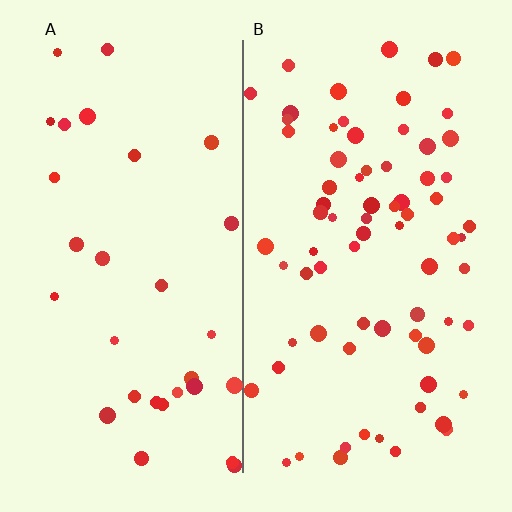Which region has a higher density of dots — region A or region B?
B (the right).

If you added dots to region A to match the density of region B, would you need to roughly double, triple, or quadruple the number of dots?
Approximately double.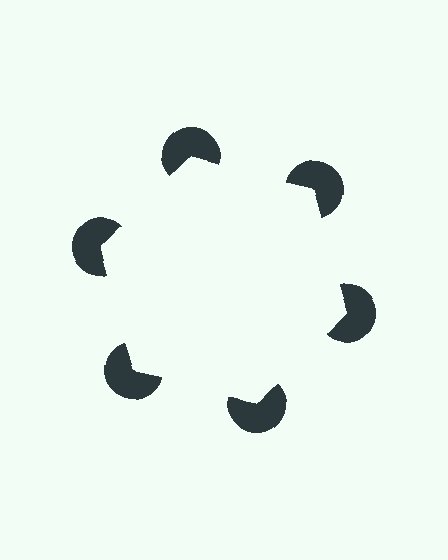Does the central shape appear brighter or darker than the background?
It typically appears slightly brighter than the background, even though no actual brightness change is drawn.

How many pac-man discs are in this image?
There are 6 — one at each vertex of the illusory hexagon.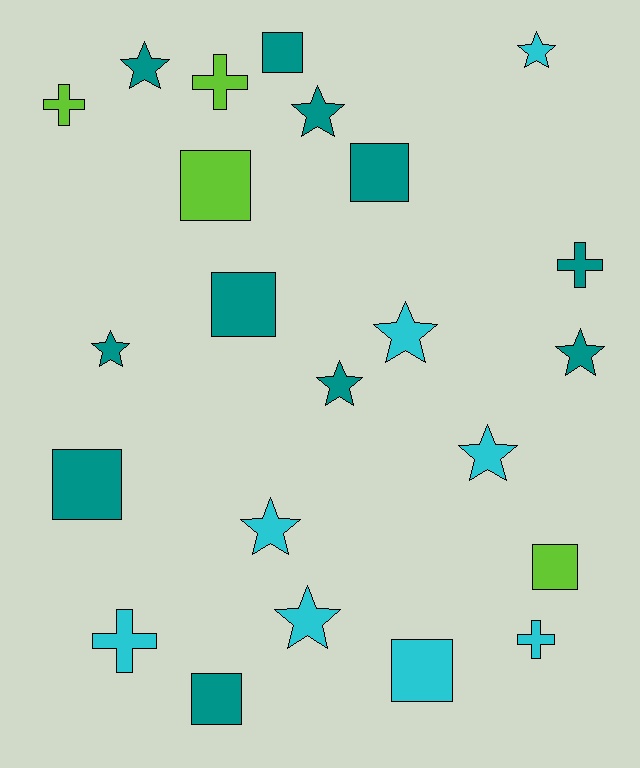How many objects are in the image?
There are 23 objects.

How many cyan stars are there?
There are 5 cyan stars.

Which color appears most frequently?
Teal, with 11 objects.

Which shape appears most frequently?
Star, with 10 objects.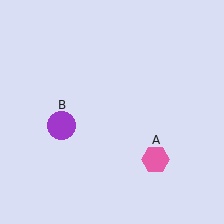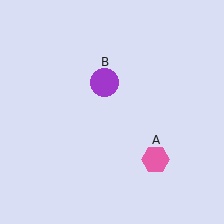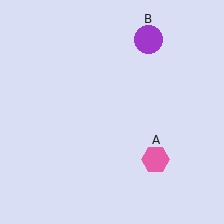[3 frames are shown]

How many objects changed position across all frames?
1 object changed position: purple circle (object B).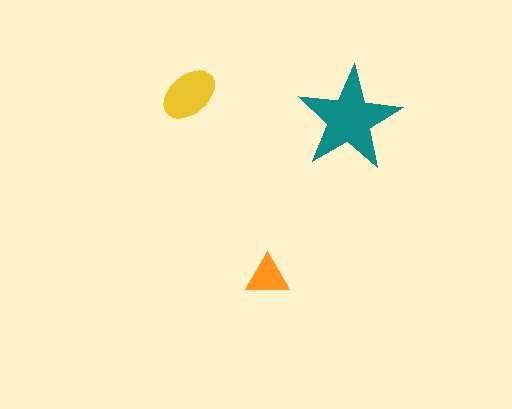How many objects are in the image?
There are 3 objects in the image.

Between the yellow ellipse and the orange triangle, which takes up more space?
The yellow ellipse.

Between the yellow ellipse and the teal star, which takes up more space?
The teal star.